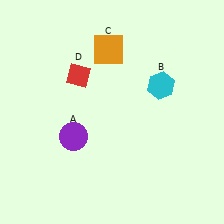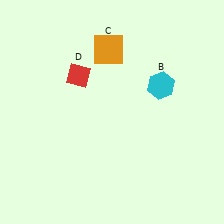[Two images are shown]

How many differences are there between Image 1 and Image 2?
There is 1 difference between the two images.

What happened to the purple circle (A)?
The purple circle (A) was removed in Image 2. It was in the bottom-left area of Image 1.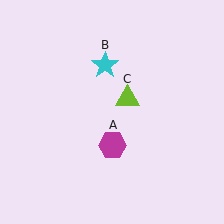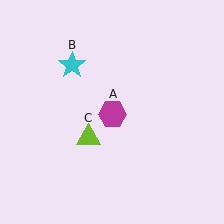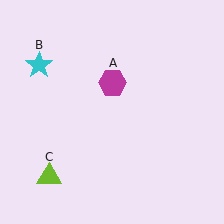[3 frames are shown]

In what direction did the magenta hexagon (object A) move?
The magenta hexagon (object A) moved up.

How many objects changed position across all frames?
3 objects changed position: magenta hexagon (object A), cyan star (object B), lime triangle (object C).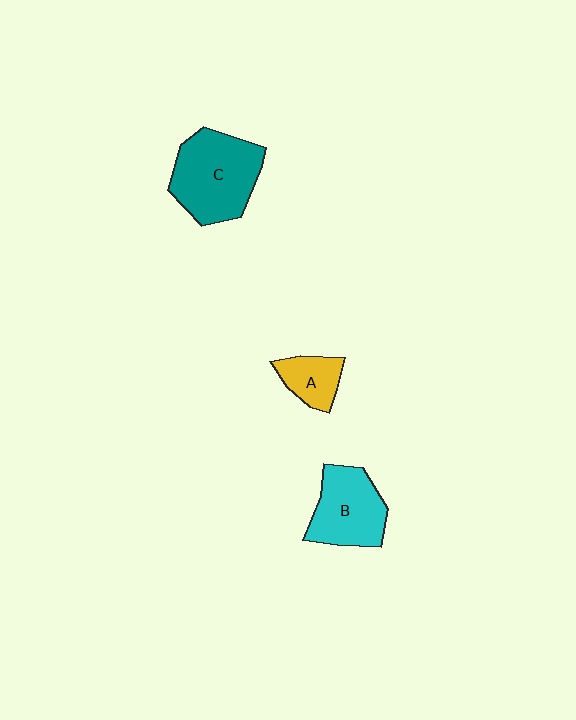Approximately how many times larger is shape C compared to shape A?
Approximately 2.4 times.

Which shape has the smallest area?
Shape A (yellow).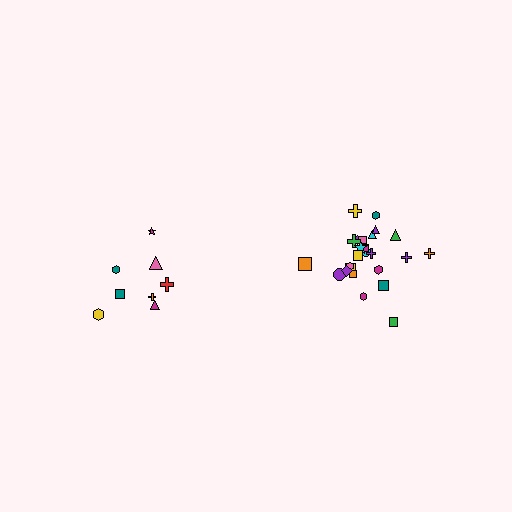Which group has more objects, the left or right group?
The right group.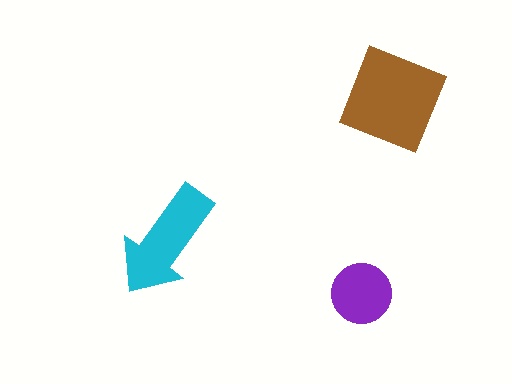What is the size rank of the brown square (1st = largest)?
1st.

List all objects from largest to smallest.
The brown square, the cyan arrow, the purple circle.